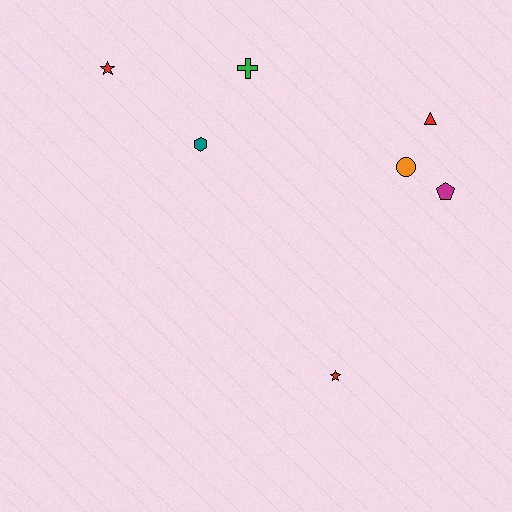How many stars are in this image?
There are 2 stars.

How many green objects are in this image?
There is 1 green object.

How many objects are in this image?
There are 7 objects.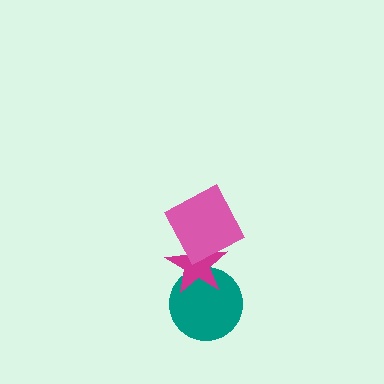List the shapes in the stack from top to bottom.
From top to bottom: the pink square, the magenta star, the teal circle.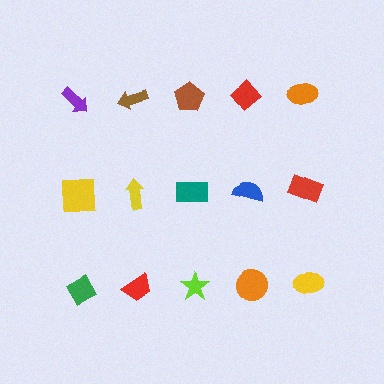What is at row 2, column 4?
A blue semicircle.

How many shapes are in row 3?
5 shapes.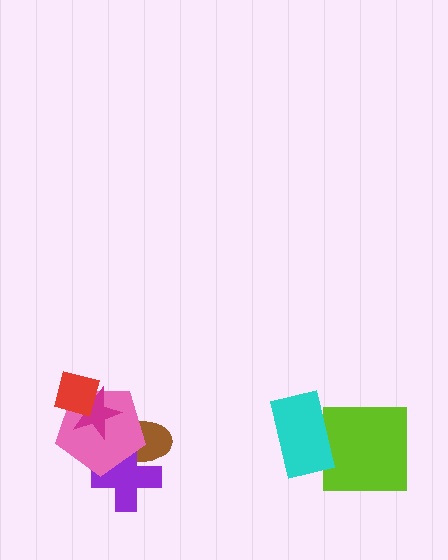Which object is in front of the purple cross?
The pink pentagon is in front of the purple cross.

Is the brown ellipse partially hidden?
Yes, it is partially covered by another shape.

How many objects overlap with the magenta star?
2 objects overlap with the magenta star.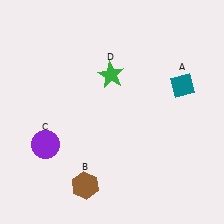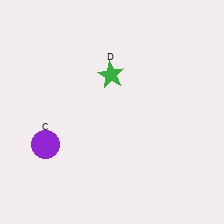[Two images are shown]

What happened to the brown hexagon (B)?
The brown hexagon (B) was removed in Image 2. It was in the bottom-left area of Image 1.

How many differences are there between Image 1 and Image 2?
There are 2 differences between the two images.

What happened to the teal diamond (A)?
The teal diamond (A) was removed in Image 2. It was in the top-right area of Image 1.